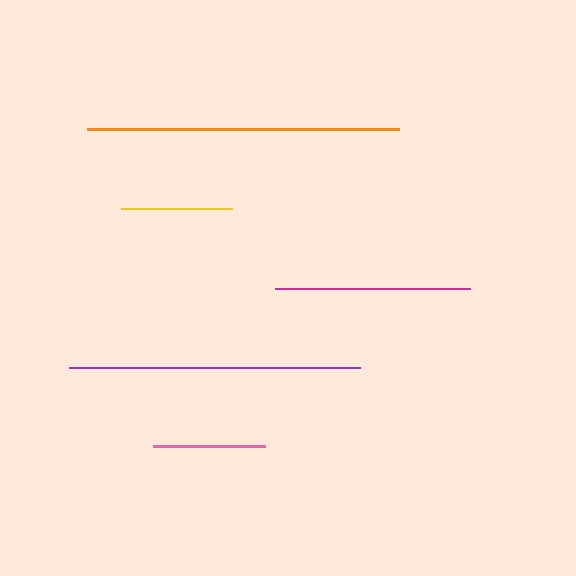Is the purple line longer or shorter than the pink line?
The purple line is longer than the pink line.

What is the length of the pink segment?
The pink segment is approximately 112 pixels long.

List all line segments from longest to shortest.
From longest to shortest: orange, purple, magenta, pink, yellow.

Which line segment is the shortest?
The yellow line is the shortest at approximately 112 pixels.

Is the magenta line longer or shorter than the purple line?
The purple line is longer than the magenta line.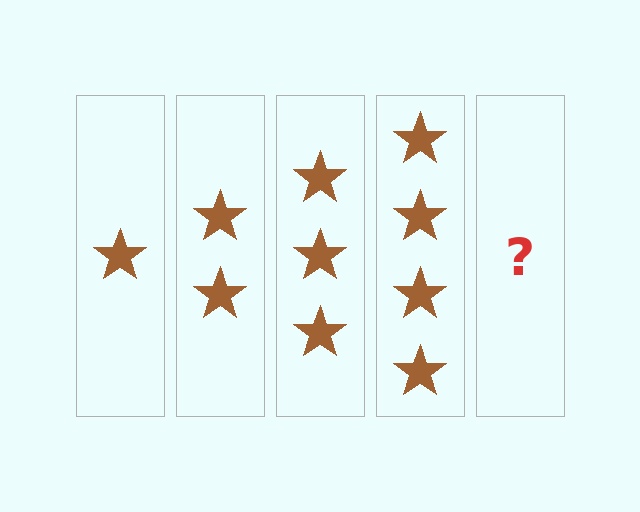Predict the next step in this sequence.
The next step is 5 stars.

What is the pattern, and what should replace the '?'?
The pattern is that each step adds one more star. The '?' should be 5 stars.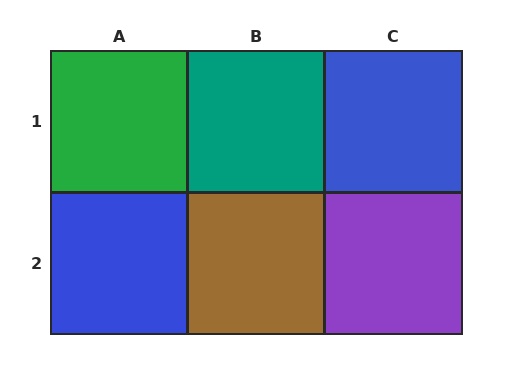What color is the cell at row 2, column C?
Purple.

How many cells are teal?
1 cell is teal.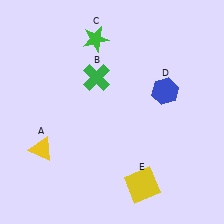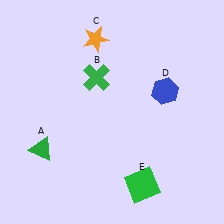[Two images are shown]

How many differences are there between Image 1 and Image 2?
There are 3 differences between the two images.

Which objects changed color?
A changed from yellow to green. C changed from green to orange. E changed from yellow to green.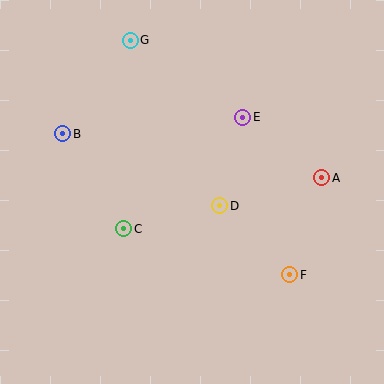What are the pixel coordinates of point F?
Point F is at (290, 275).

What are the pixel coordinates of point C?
Point C is at (124, 229).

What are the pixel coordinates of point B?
Point B is at (63, 134).